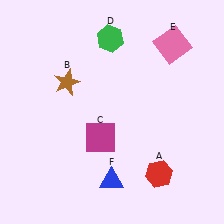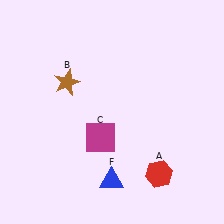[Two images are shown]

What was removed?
The green hexagon (D), the pink square (E) were removed in Image 2.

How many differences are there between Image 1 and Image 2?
There are 2 differences between the two images.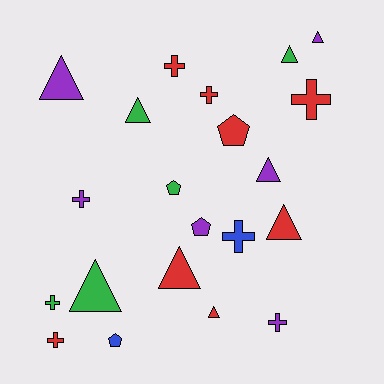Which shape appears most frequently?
Triangle, with 9 objects.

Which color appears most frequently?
Red, with 8 objects.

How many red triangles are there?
There are 3 red triangles.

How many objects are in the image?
There are 21 objects.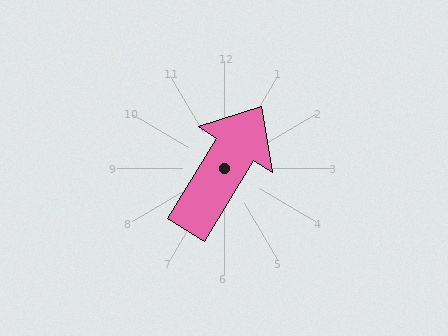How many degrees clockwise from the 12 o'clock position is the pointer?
Approximately 31 degrees.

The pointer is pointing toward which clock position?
Roughly 1 o'clock.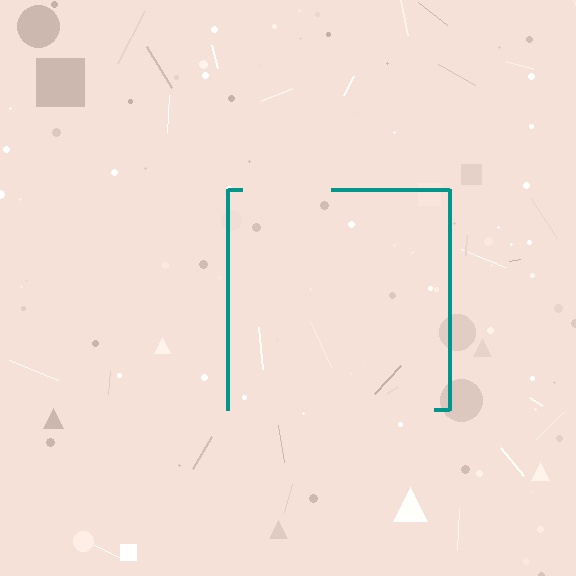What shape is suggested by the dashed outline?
The dashed outline suggests a square.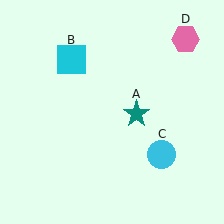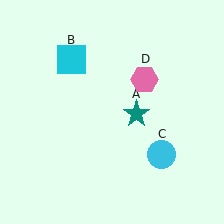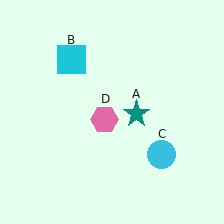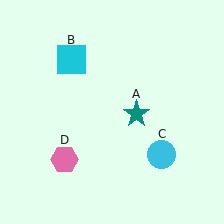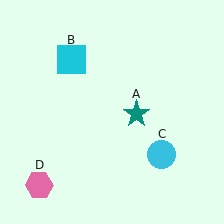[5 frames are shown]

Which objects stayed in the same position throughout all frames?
Teal star (object A) and cyan square (object B) and cyan circle (object C) remained stationary.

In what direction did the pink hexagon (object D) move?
The pink hexagon (object D) moved down and to the left.